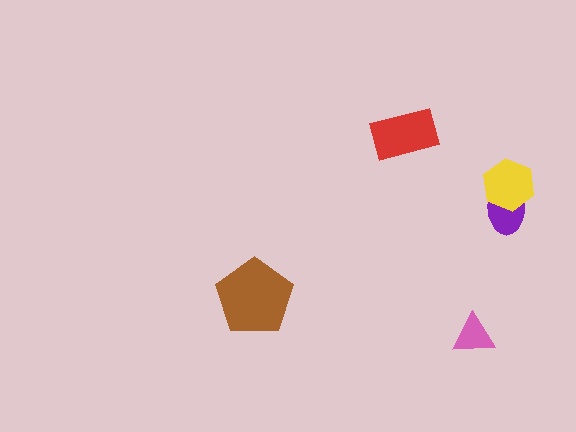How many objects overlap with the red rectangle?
0 objects overlap with the red rectangle.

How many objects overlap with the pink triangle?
0 objects overlap with the pink triangle.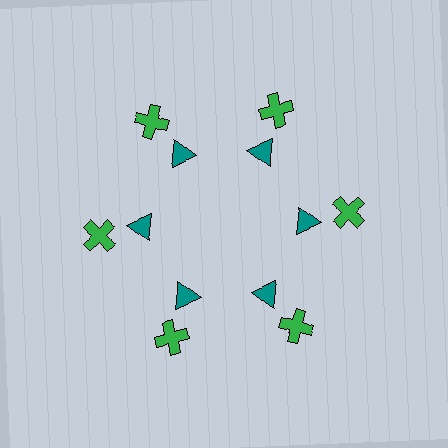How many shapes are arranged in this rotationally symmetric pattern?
There are 12 shapes, arranged in 6 groups of 2.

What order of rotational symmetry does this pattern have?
This pattern has 6-fold rotational symmetry.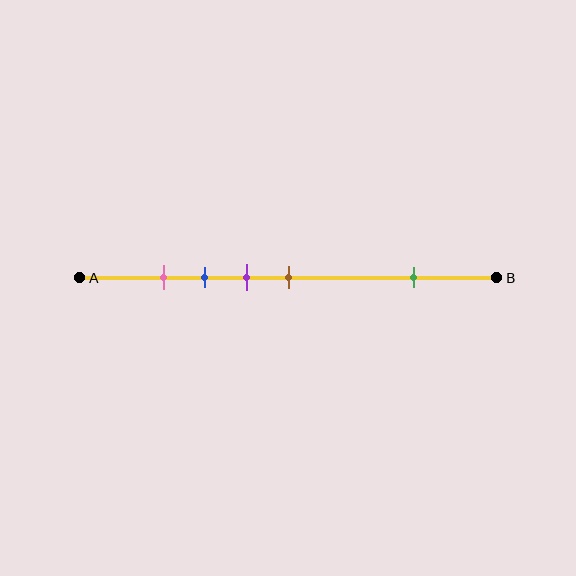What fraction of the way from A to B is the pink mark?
The pink mark is approximately 20% (0.2) of the way from A to B.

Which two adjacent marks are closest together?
The pink and blue marks are the closest adjacent pair.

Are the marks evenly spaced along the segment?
No, the marks are not evenly spaced.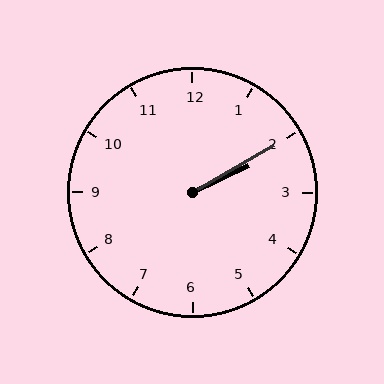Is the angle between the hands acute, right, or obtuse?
It is acute.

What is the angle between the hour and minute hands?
Approximately 5 degrees.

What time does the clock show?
2:10.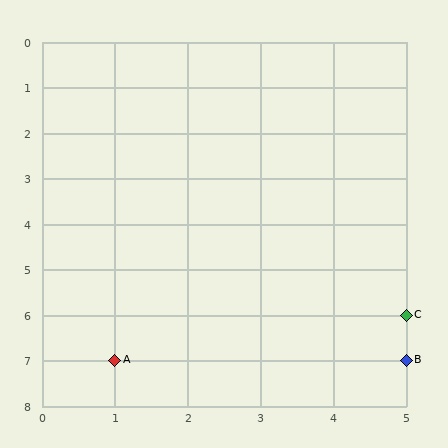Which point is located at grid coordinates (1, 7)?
Point A is at (1, 7).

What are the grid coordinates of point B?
Point B is at grid coordinates (5, 7).